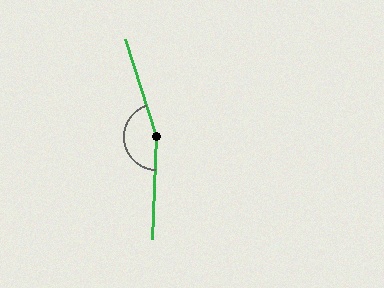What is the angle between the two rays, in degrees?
Approximately 160 degrees.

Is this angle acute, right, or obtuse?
It is obtuse.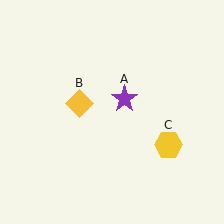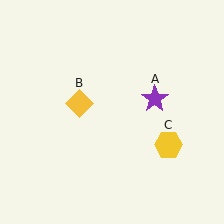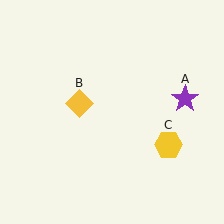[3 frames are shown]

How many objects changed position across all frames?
1 object changed position: purple star (object A).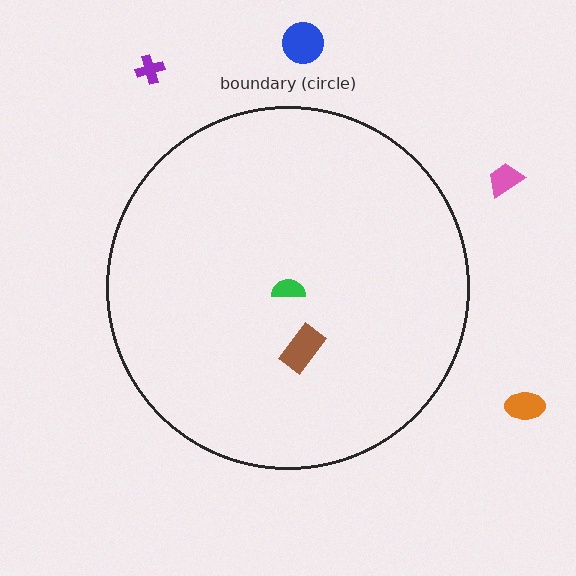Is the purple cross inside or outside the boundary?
Outside.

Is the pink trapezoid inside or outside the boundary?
Outside.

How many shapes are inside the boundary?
2 inside, 4 outside.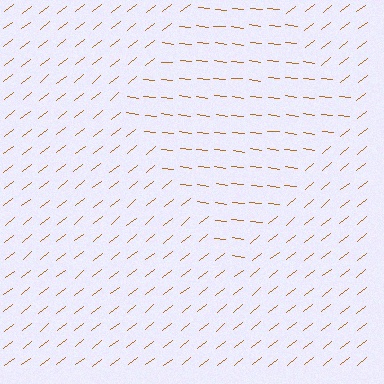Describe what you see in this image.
The image is filled with small brown line segments. A diamond region in the image has lines oriented differently from the surrounding lines, creating a visible texture boundary.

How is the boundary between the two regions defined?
The boundary is defined purely by a change in line orientation (approximately 45 degrees difference). All lines are the same color and thickness.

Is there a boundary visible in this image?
Yes, there is a texture boundary formed by a change in line orientation.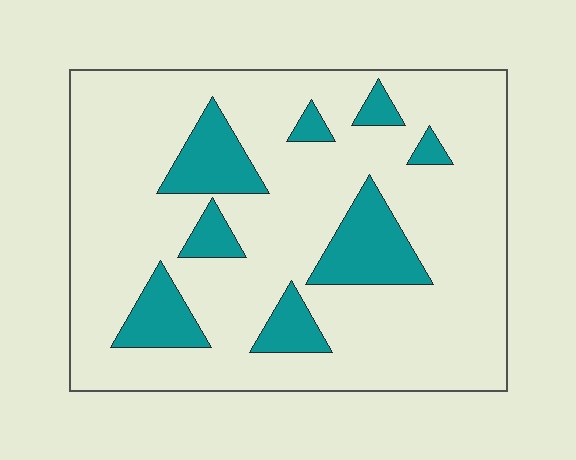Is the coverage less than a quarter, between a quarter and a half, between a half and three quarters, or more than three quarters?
Less than a quarter.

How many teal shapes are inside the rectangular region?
8.